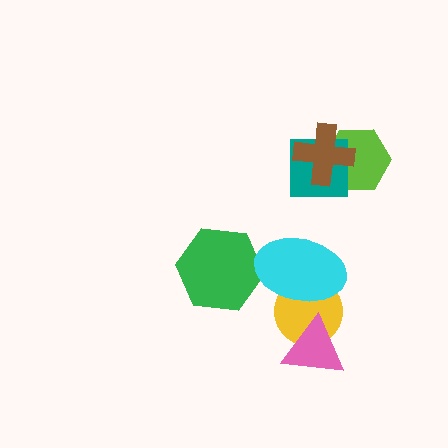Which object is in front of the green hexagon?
The cyan ellipse is in front of the green hexagon.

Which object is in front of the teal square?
The brown cross is in front of the teal square.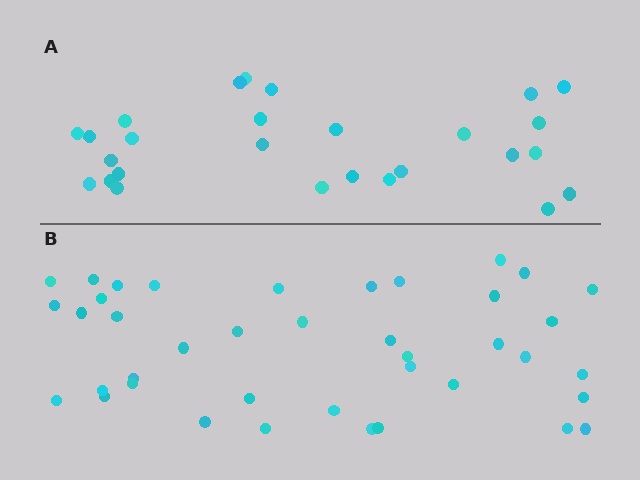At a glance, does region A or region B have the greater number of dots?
Region B (the bottom region) has more dots.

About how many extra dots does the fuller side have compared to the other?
Region B has approximately 15 more dots than region A.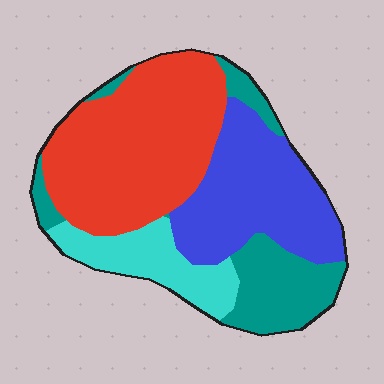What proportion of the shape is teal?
Teal covers roughly 20% of the shape.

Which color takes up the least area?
Cyan, at roughly 15%.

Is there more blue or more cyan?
Blue.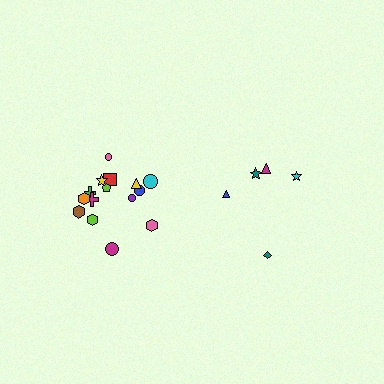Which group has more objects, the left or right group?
The left group.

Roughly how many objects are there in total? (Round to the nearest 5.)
Roughly 20 objects in total.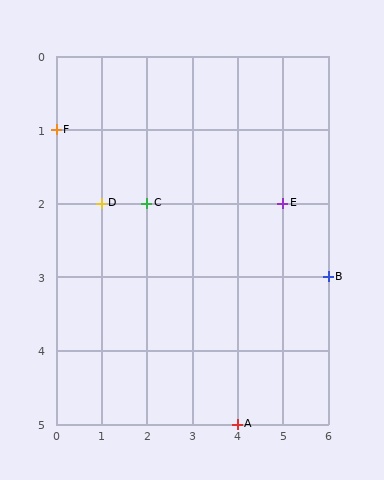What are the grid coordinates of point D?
Point D is at grid coordinates (1, 2).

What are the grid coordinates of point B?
Point B is at grid coordinates (6, 3).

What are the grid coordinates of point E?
Point E is at grid coordinates (5, 2).